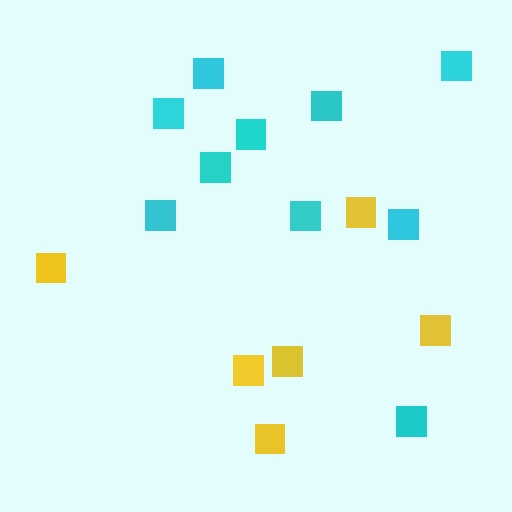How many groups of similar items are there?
There are 2 groups: one group of yellow squares (6) and one group of cyan squares (10).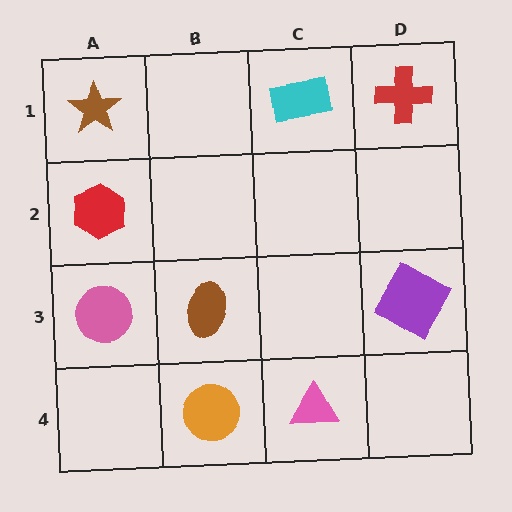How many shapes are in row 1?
3 shapes.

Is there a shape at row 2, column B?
No, that cell is empty.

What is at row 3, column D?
A purple diamond.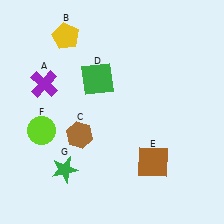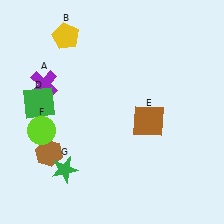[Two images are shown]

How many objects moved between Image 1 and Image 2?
3 objects moved between the two images.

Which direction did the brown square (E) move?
The brown square (E) moved up.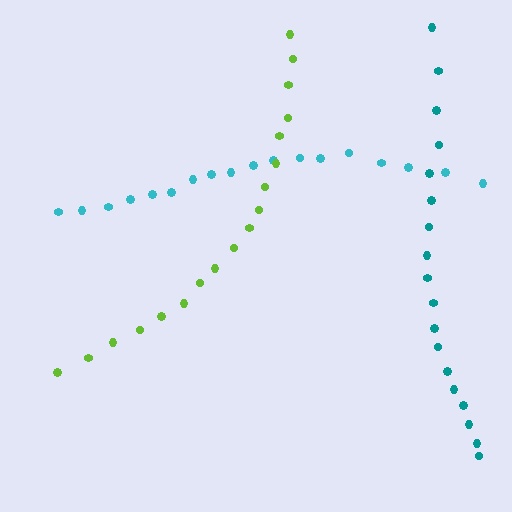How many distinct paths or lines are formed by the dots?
There are 3 distinct paths.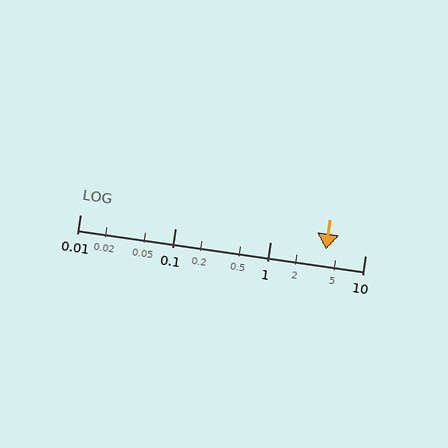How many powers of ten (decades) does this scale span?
The scale spans 3 decades, from 0.01 to 10.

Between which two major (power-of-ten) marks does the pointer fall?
The pointer is between 1 and 10.